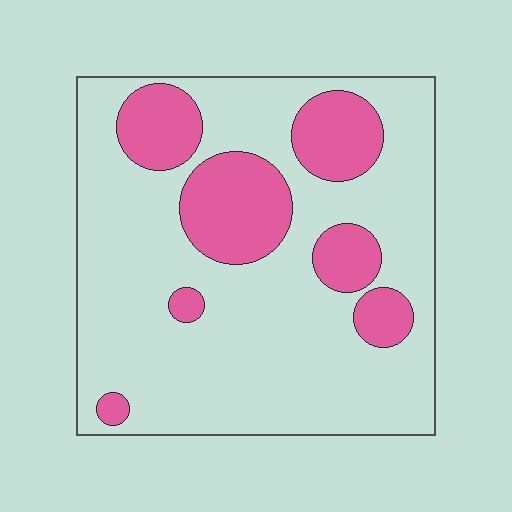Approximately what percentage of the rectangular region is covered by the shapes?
Approximately 25%.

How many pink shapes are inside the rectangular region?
7.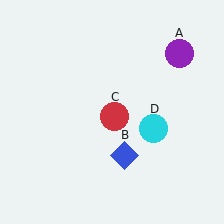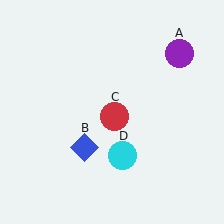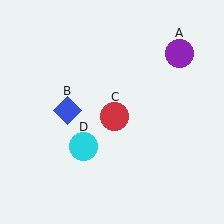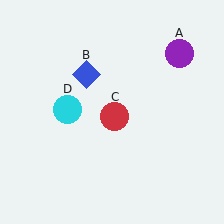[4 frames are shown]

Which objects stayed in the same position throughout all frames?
Purple circle (object A) and red circle (object C) remained stationary.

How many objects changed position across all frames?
2 objects changed position: blue diamond (object B), cyan circle (object D).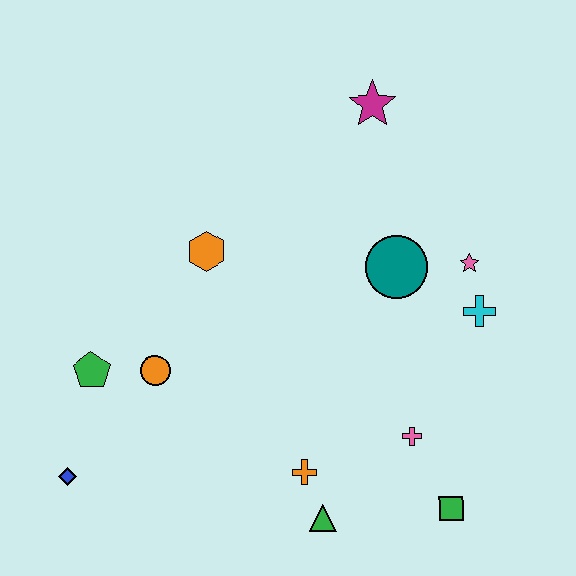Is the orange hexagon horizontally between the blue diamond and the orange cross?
Yes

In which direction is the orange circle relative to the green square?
The orange circle is to the left of the green square.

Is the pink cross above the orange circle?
No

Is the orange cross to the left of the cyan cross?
Yes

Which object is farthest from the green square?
The magenta star is farthest from the green square.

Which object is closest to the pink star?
The cyan cross is closest to the pink star.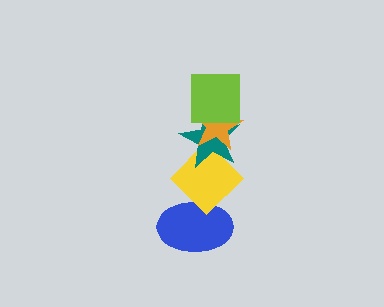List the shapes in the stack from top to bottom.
From top to bottom: the lime square, the orange star, the teal star, the yellow diamond, the blue ellipse.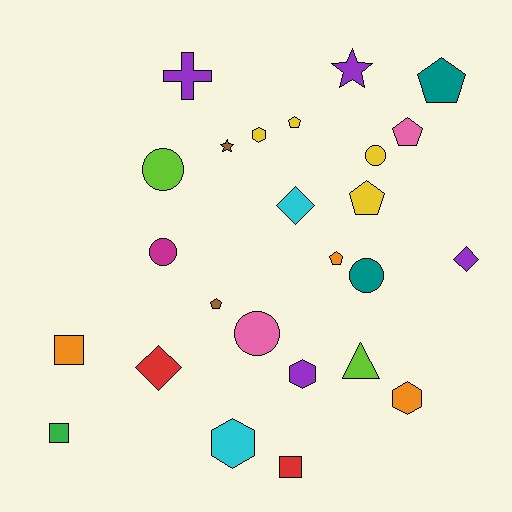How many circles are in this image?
There are 5 circles.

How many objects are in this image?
There are 25 objects.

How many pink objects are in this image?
There are 2 pink objects.